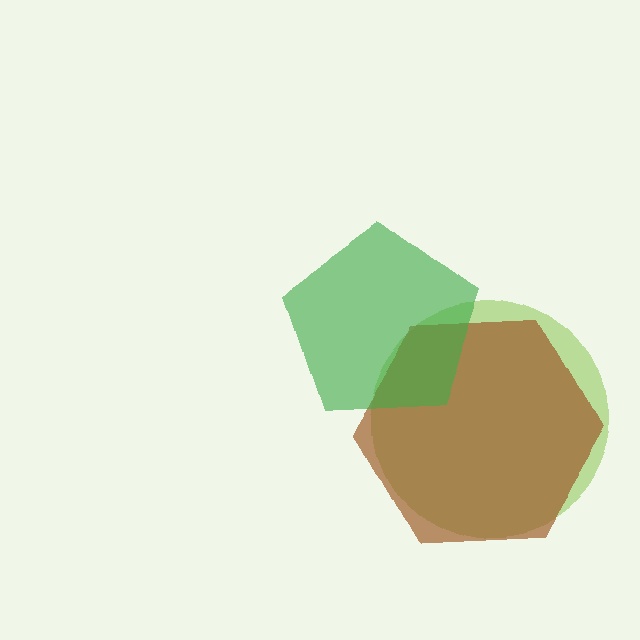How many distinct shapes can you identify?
There are 3 distinct shapes: a lime circle, a brown hexagon, a green pentagon.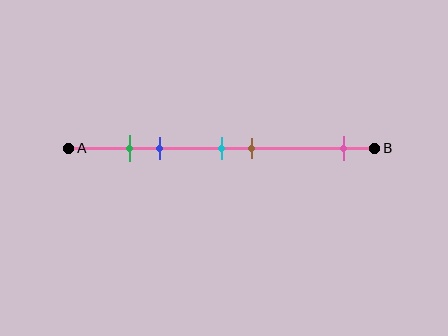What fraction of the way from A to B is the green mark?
The green mark is approximately 20% (0.2) of the way from A to B.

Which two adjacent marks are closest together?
The green and blue marks are the closest adjacent pair.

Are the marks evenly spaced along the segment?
No, the marks are not evenly spaced.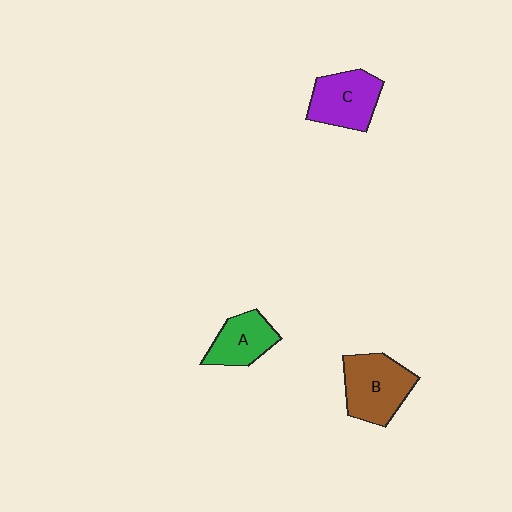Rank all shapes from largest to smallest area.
From largest to smallest: B (brown), C (purple), A (green).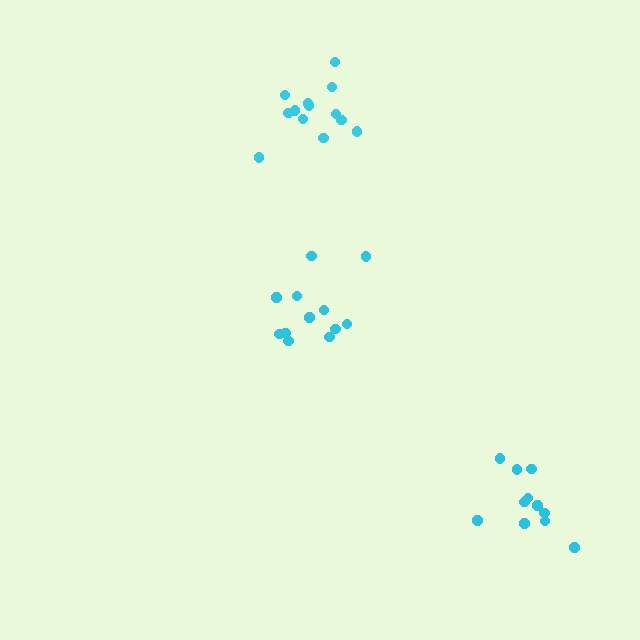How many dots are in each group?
Group 1: 11 dots, Group 2: 13 dots, Group 3: 12 dots (36 total).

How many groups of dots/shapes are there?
There are 3 groups.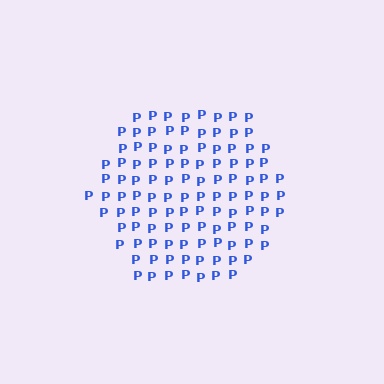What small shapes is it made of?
It is made of small letter P's.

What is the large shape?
The large shape is a hexagon.